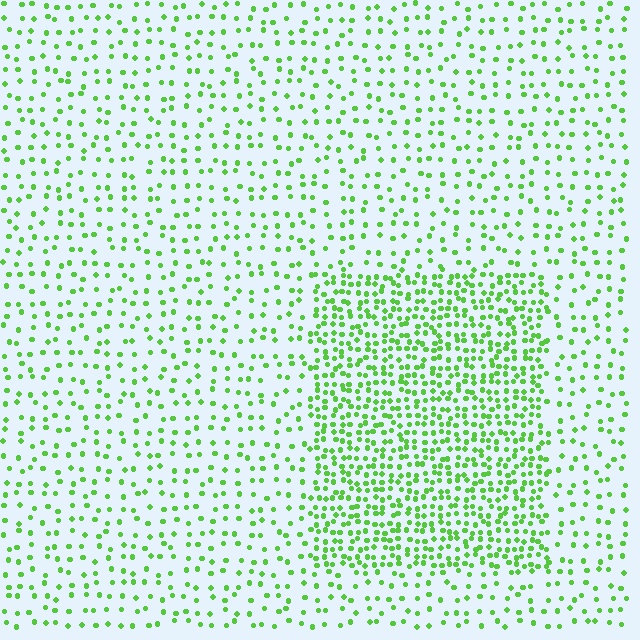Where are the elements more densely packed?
The elements are more densely packed inside the rectangle boundary.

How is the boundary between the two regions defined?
The boundary is defined by a change in element density (approximately 2.4x ratio). All elements are the same color, size, and shape.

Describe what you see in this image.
The image contains small lime elements arranged at two different densities. A rectangle-shaped region is visible where the elements are more densely packed than the surrounding area.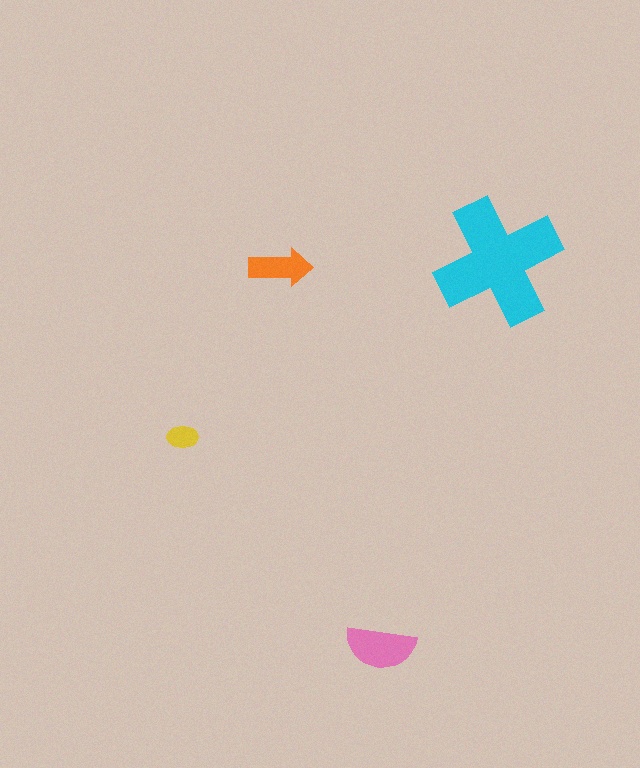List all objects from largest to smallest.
The cyan cross, the pink semicircle, the orange arrow, the yellow ellipse.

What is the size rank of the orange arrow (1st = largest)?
3rd.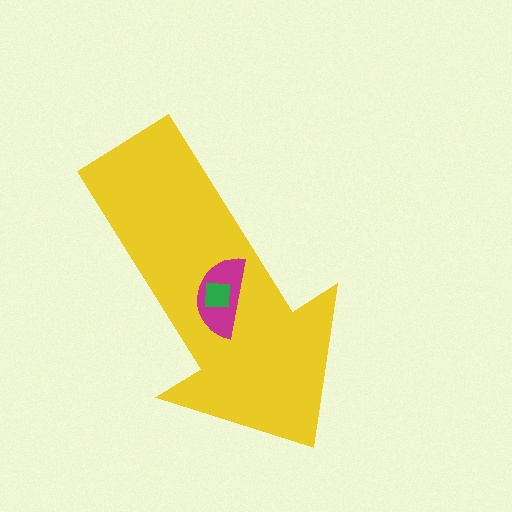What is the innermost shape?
The green square.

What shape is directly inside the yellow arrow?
The magenta semicircle.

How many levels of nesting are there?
3.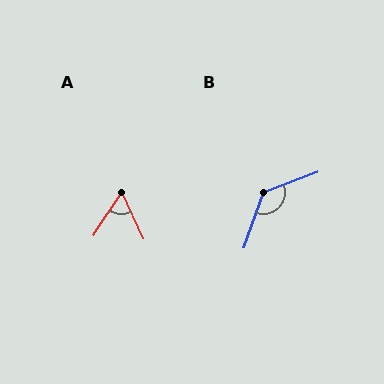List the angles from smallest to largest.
A (58°), B (130°).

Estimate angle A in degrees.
Approximately 58 degrees.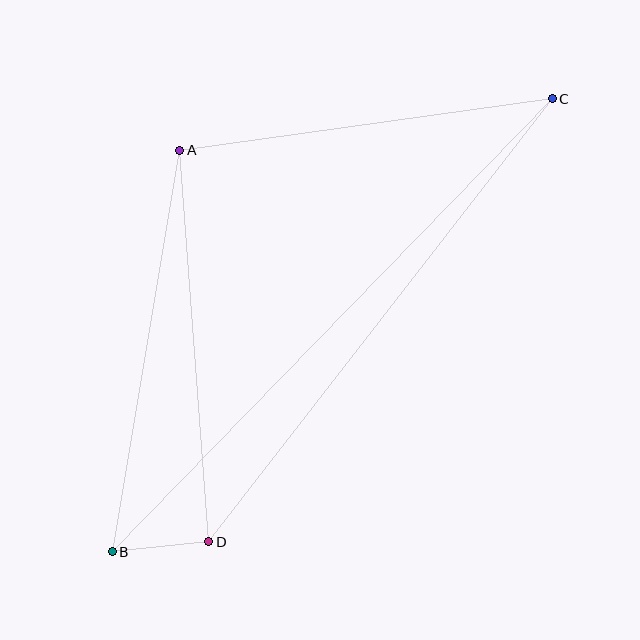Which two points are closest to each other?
Points B and D are closest to each other.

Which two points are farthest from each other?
Points B and C are farthest from each other.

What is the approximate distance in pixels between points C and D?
The distance between C and D is approximately 561 pixels.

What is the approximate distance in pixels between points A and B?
The distance between A and B is approximately 407 pixels.